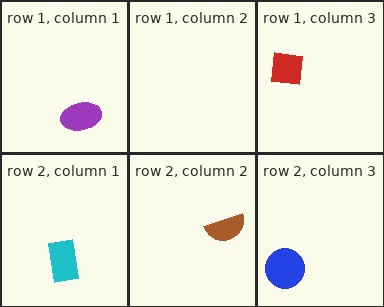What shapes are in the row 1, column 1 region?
The purple ellipse.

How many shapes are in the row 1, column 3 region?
1.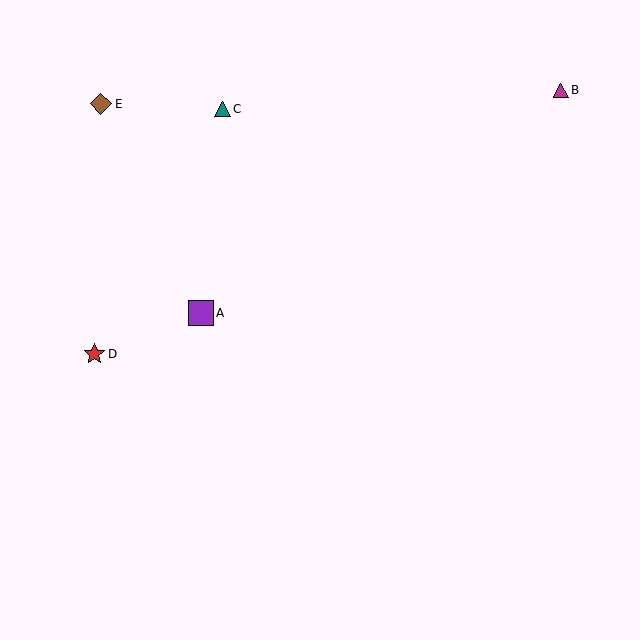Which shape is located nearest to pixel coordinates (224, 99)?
The teal triangle (labeled C) at (223, 109) is nearest to that location.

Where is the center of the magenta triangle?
The center of the magenta triangle is at (561, 90).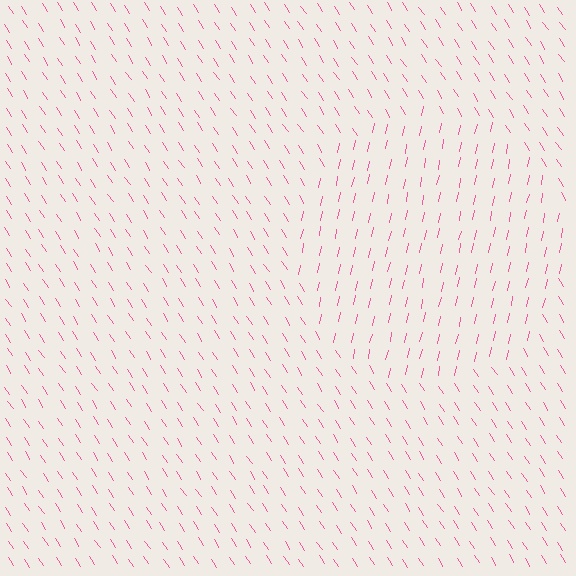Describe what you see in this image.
The image is filled with small pink line segments. A circle region in the image has lines oriented differently from the surrounding lines, creating a visible texture boundary.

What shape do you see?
I see a circle.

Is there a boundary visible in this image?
Yes, there is a texture boundary formed by a change in line orientation.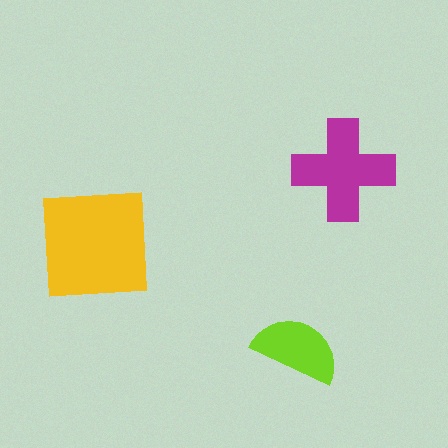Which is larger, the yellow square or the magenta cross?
The yellow square.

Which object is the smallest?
The lime semicircle.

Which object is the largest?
The yellow square.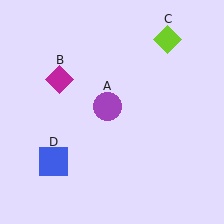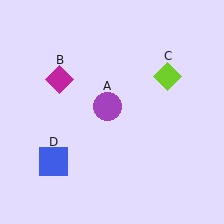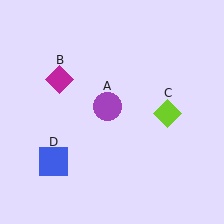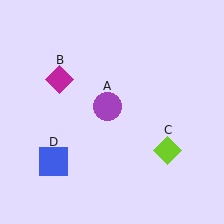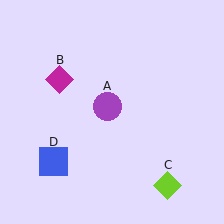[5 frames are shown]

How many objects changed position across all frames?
1 object changed position: lime diamond (object C).